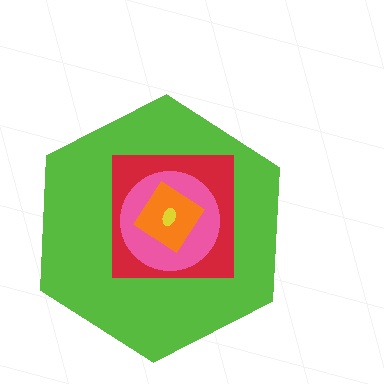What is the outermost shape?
The lime hexagon.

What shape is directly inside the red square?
The pink circle.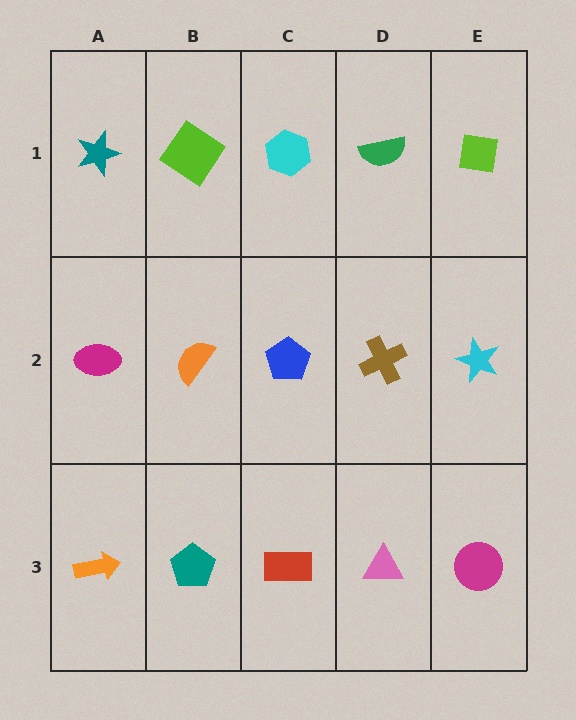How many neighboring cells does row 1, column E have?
2.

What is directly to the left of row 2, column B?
A magenta ellipse.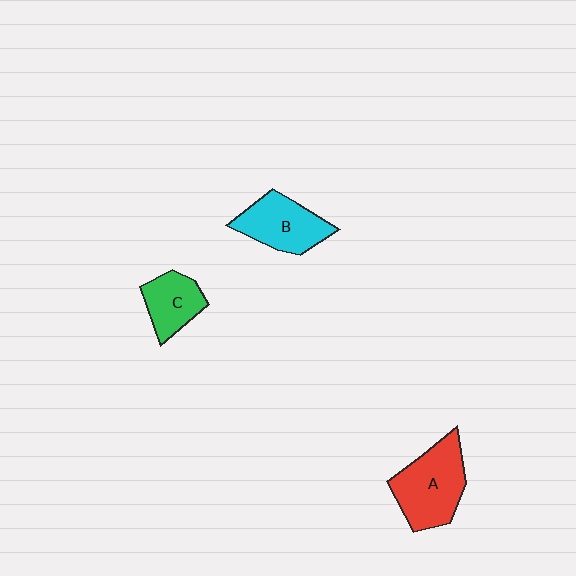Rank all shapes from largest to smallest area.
From largest to smallest: A (red), B (cyan), C (green).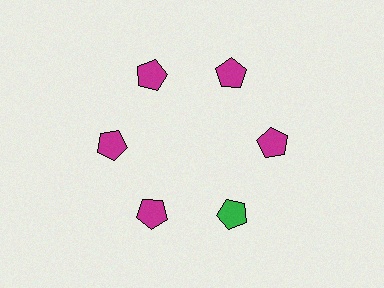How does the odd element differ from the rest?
It has a different color: green instead of magenta.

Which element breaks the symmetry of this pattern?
The green pentagon at roughly the 5 o'clock position breaks the symmetry. All other shapes are magenta pentagons.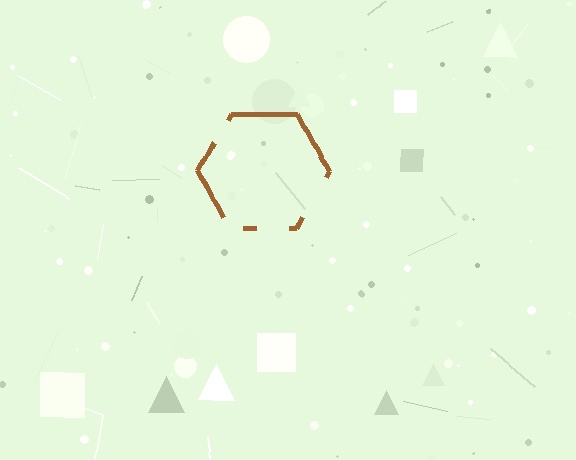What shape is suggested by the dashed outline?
The dashed outline suggests a hexagon.